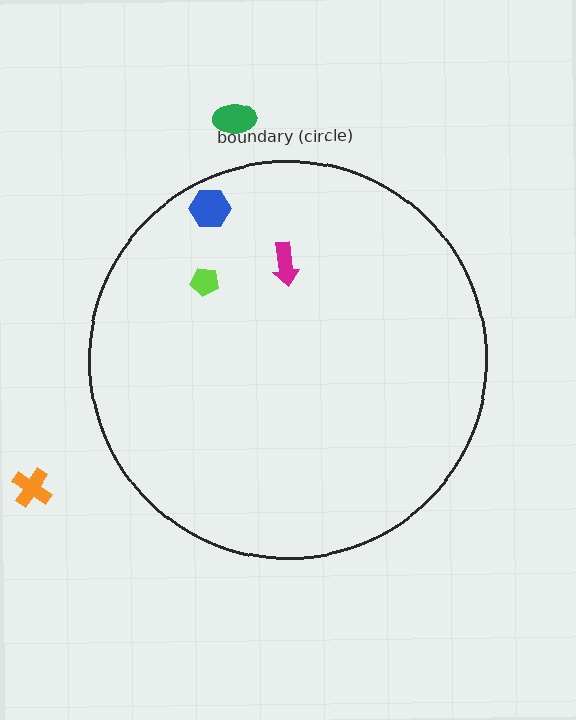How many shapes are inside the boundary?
3 inside, 2 outside.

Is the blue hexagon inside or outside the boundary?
Inside.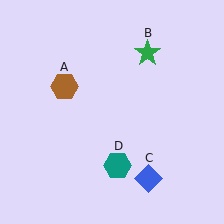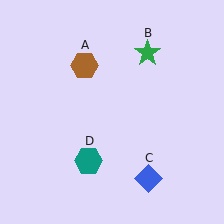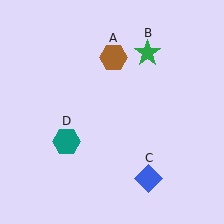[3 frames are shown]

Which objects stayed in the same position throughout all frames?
Green star (object B) and blue diamond (object C) remained stationary.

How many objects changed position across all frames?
2 objects changed position: brown hexagon (object A), teal hexagon (object D).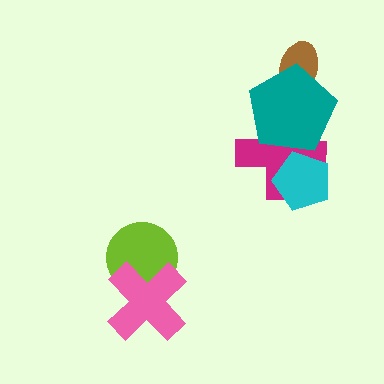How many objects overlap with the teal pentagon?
2 objects overlap with the teal pentagon.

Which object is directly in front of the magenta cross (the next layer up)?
The teal pentagon is directly in front of the magenta cross.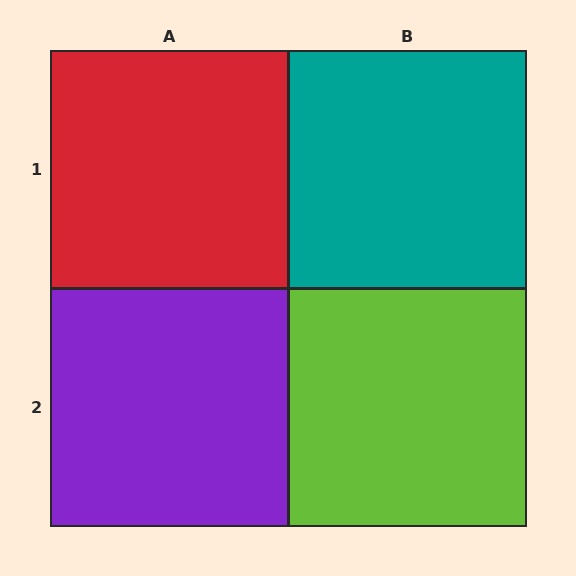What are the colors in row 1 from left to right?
Red, teal.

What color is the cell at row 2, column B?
Lime.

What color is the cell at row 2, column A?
Purple.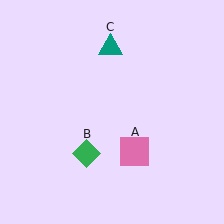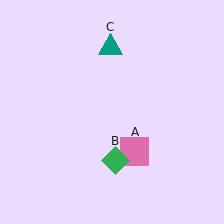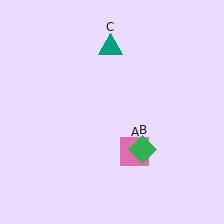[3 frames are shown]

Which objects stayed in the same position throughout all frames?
Pink square (object A) and teal triangle (object C) remained stationary.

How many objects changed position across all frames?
1 object changed position: green diamond (object B).